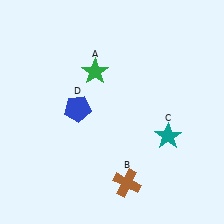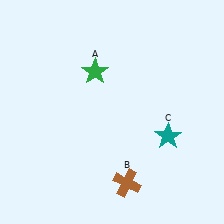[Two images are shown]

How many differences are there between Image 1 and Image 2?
There is 1 difference between the two images.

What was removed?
The blue pentagon (D) was removed in Image 2.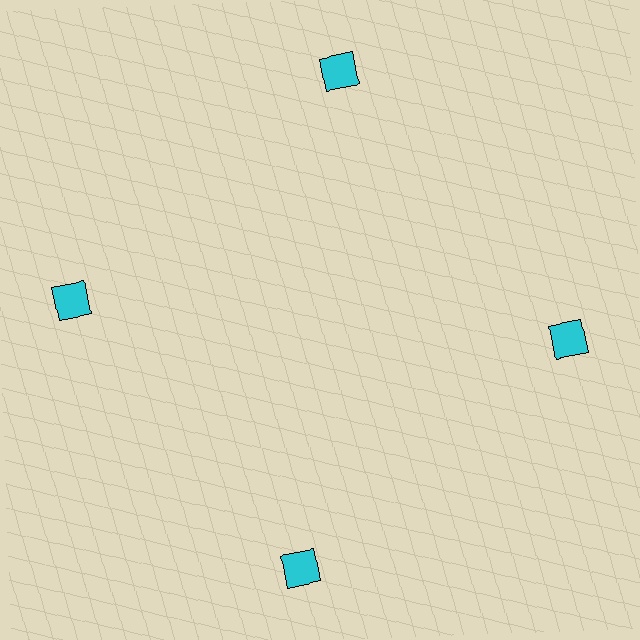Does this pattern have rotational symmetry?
Yes, this pattern has 4-fold rotational symmetry. It looks the same after rotating 90 degrees around the center.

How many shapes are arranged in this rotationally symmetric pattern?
There are 4 shapes, arranged in 4 groups of 1.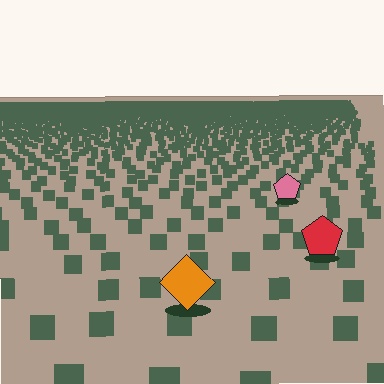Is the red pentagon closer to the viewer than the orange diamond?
No. The orange diamond is closer — you can tell from the texture gradient: the ground texture is coarser near it.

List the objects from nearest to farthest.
From nearest to farthest: the orange diamond, the red pentagon, the pink pentagon.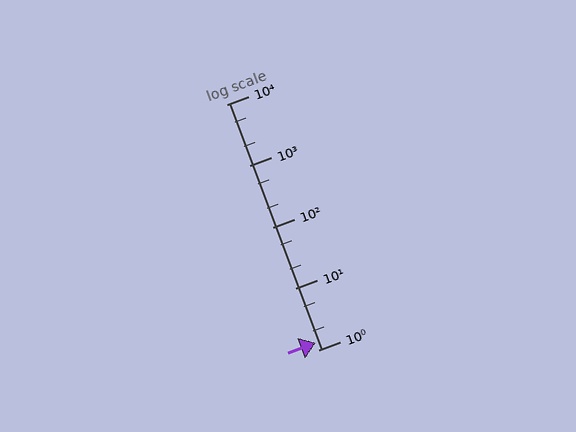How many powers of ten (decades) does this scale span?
The scale spans 4 decades, from 1 to 10000.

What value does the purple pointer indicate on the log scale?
The pointer indicates approximately 1.3.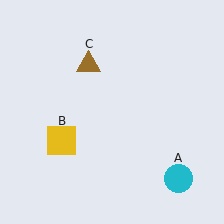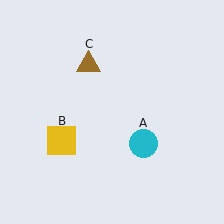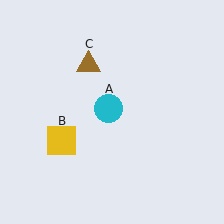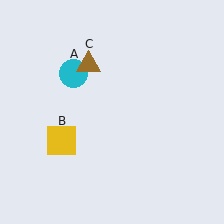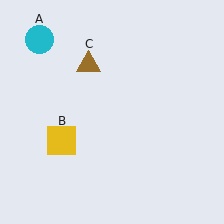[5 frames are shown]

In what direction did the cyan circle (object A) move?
The cyan circle (object A) moved up and to the left.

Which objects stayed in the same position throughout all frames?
Yellow square (object B) and brown triangle (object C) remained stationary.